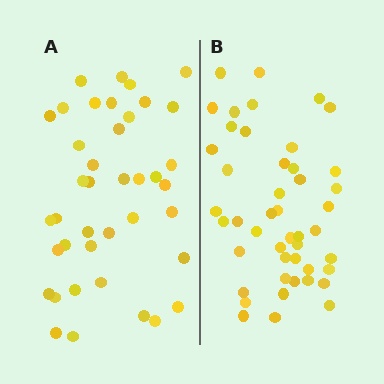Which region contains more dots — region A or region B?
Region B (the right region) has more dots.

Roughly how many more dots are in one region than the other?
Region B has about 6 more dots than region A.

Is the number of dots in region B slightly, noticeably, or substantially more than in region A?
Region B has only slightly more — the two regions are fairly close. The ratio is roughly 1.1 to 1.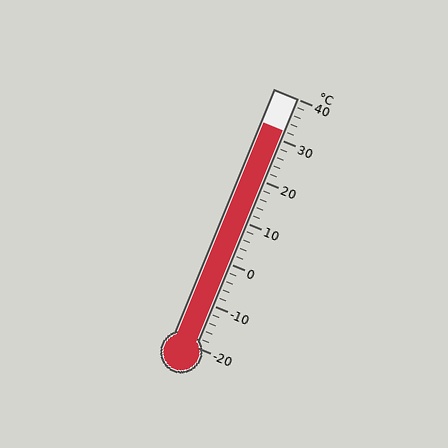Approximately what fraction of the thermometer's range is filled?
The thermometer is filled to approximately 85% of its range.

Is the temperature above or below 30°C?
The temperature is above 30°C.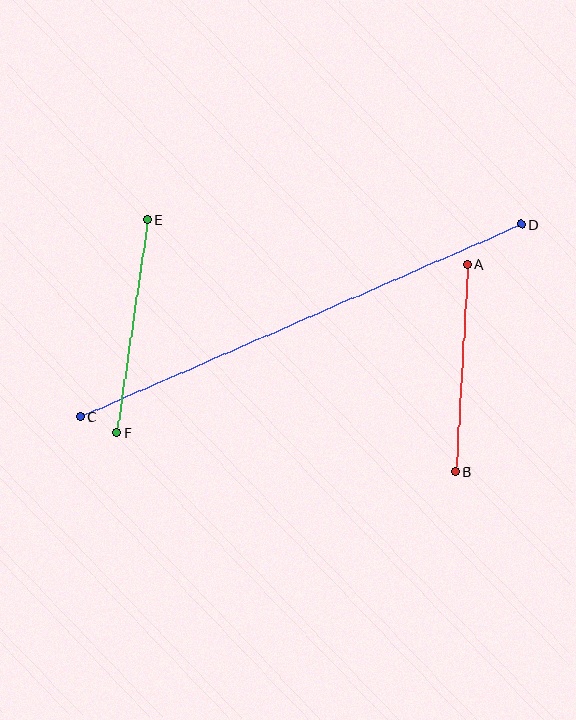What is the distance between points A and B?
The distance is approximately 208 pixels.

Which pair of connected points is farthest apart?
Points C and D are farthest apart.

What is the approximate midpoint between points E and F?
The midpoint is at approximately (132, 326) pixels.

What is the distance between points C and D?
The distance is approximately 482 pixels.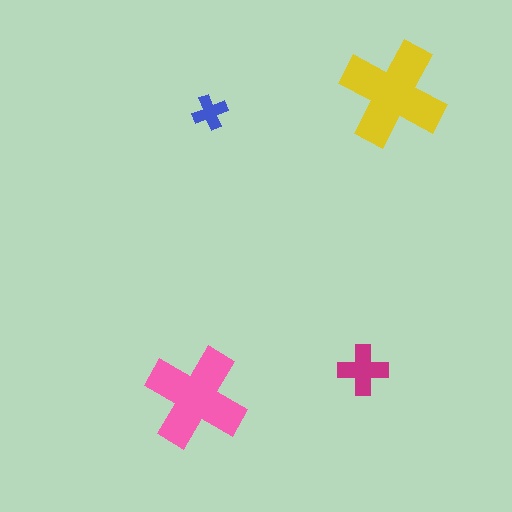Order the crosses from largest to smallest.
the yellow one, the pink one, the magenta one, the blue one.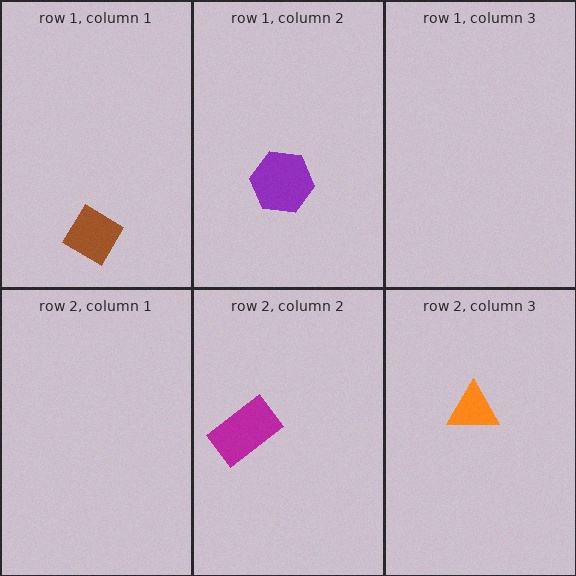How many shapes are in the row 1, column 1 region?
1.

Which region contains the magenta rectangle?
The row 2, column 2 region.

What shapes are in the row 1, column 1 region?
The brown diamond.